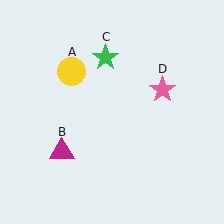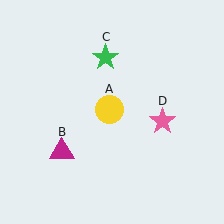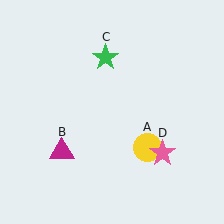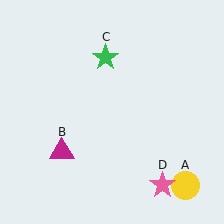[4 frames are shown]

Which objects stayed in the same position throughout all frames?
Magenta triangle (object B) and green star (object C) remained stationary.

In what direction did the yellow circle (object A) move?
The yellow circle (object A) moved down and to the right.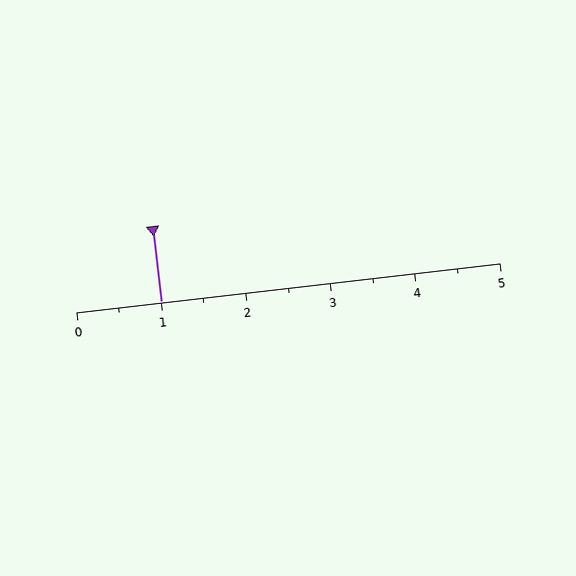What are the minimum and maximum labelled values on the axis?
The axis runs from 0 to 5.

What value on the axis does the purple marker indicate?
The marker indicates approximately 1.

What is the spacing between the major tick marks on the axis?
The major ticks are spaced 1 apart.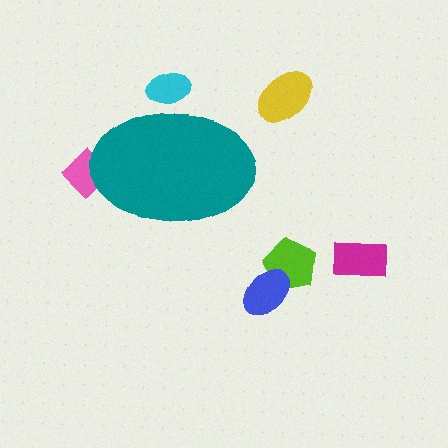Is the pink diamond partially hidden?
Yes, the pink diamond is partially hidden behind the teal ellipse.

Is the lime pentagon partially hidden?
No, the lime pentagon is fully visible.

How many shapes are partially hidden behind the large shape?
2 shapes are partially hidden.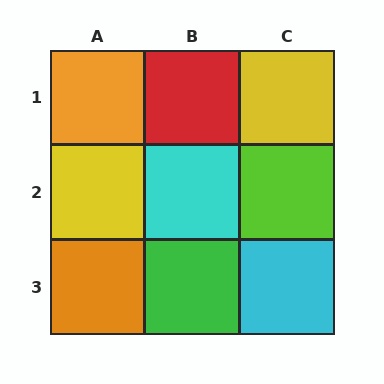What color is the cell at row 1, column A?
Orange.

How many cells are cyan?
2 cells are cyan.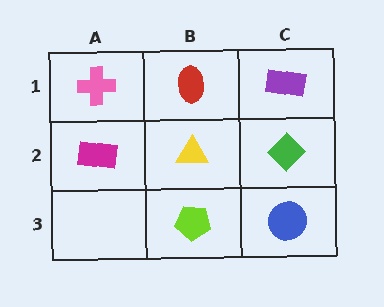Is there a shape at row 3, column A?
No, that cell is empty.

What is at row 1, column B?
A red ellipse.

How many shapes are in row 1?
3 shapes.